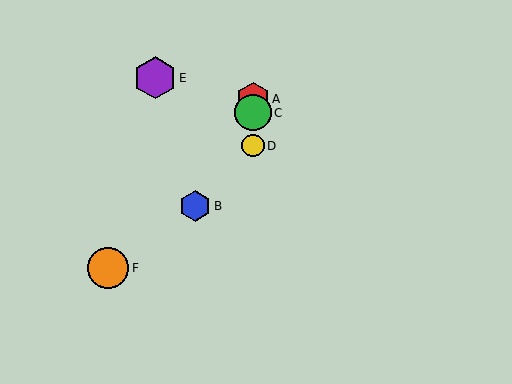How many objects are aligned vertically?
3 objects (A, C, D) are aligned vertically.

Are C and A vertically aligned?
Yes, both are at x≈253.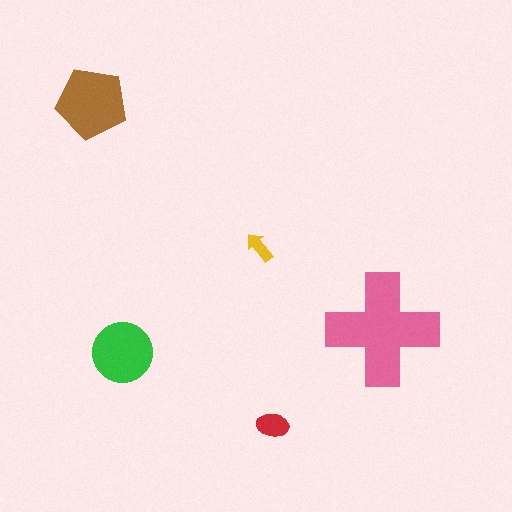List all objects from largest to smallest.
The pink cross, the brown pentagon, the green circle, the red ellipse, the yellow arrow.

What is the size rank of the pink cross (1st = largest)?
1st.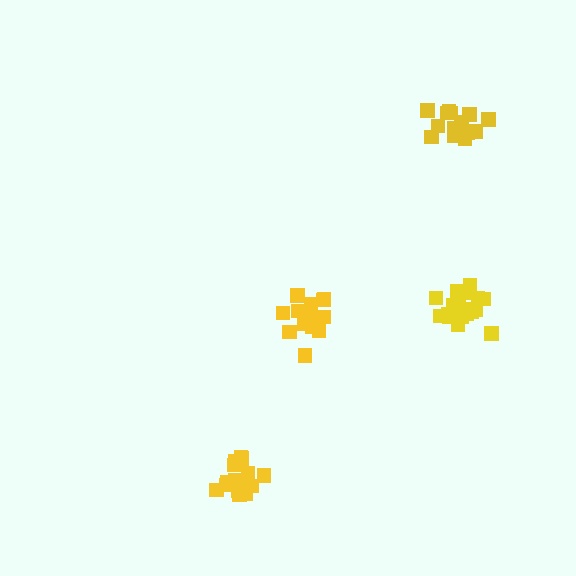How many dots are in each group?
Group 1: 16 dots, Group 2: 15 dots, Group 3: 18 dots, Group 4: 21 dots (70 total).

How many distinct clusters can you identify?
There are 4 distinct clusters.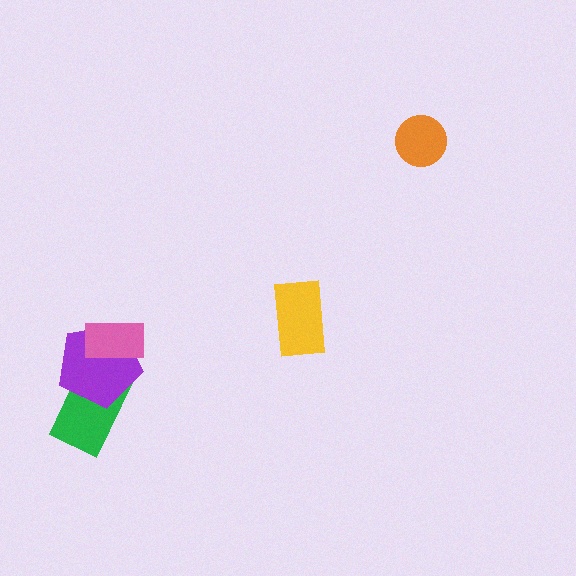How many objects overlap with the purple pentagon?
2 objects overlap with the purple pentagon.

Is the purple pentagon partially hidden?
Yes, it is partially covered by another shape.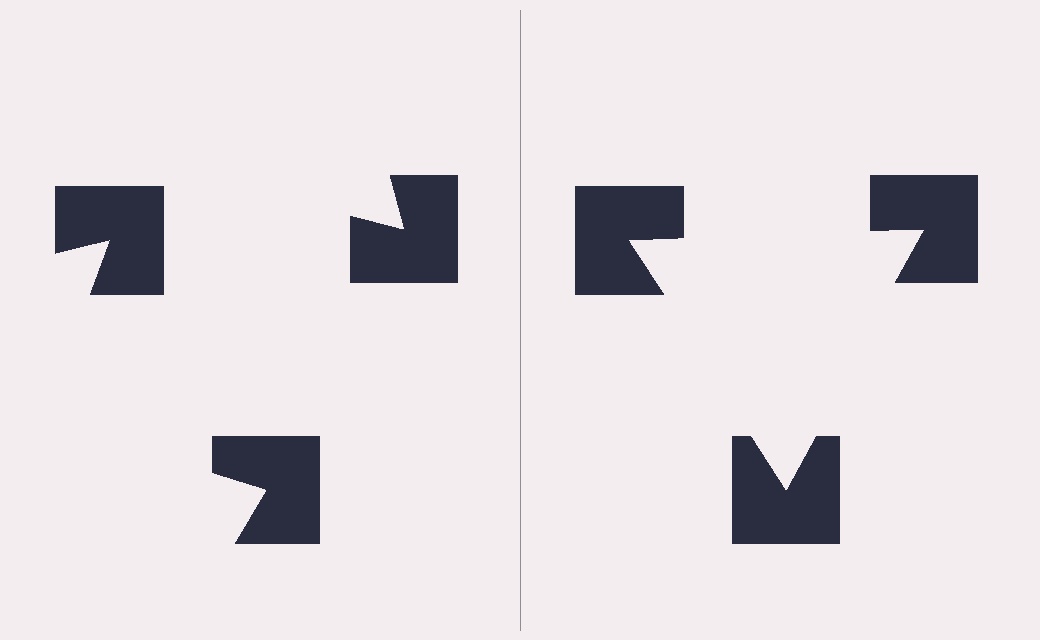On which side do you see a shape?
An illusory triangle appears on the right side. On the left side the wedge cuts are rotated, so no coherent shape forms.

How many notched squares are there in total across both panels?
6 — 3 on each side.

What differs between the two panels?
The notched squares are positioned identically on both sides; only the wedge orientations differ. On the right they align to a triangle; on the left they are misaligned.